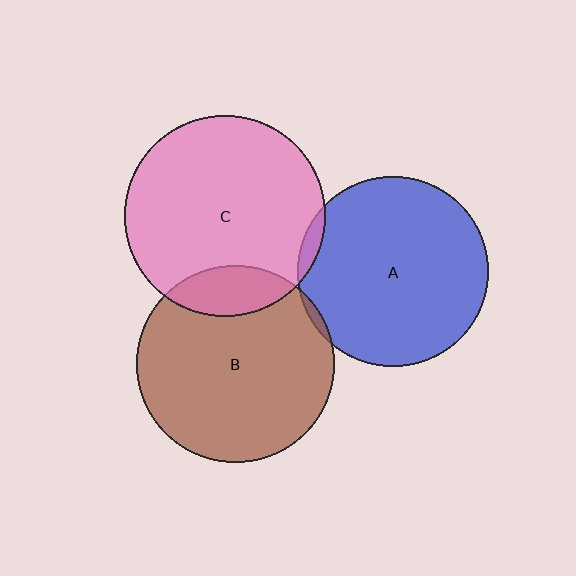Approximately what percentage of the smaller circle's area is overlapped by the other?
Approximately 15%.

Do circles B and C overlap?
Yes.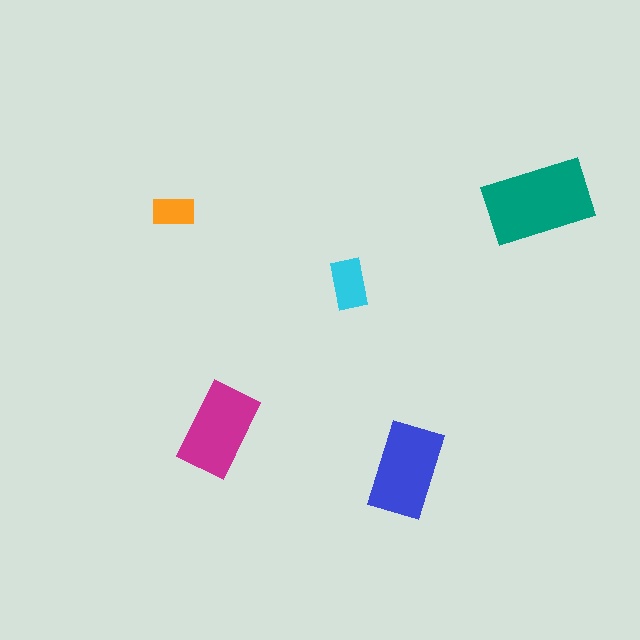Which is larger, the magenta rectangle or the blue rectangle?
The blue one.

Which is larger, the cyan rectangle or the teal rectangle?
The teal one.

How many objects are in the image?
There are 5 objects in the image.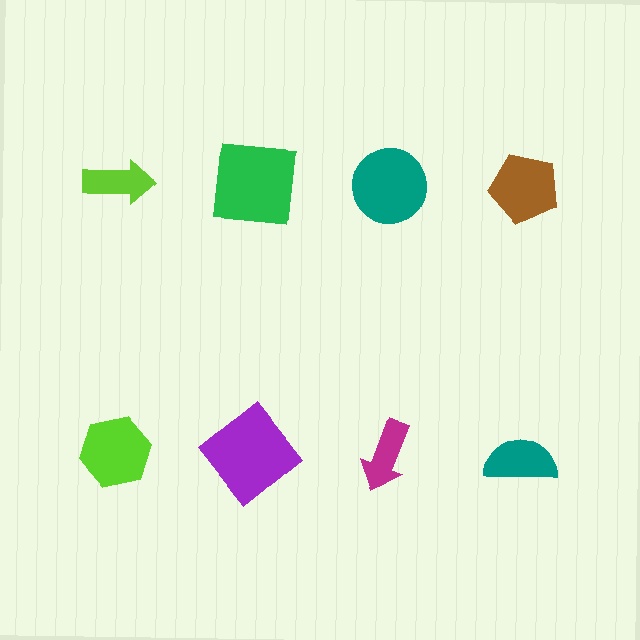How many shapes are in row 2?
4 shapes.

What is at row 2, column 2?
A purple diamond.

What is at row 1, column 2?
A green square.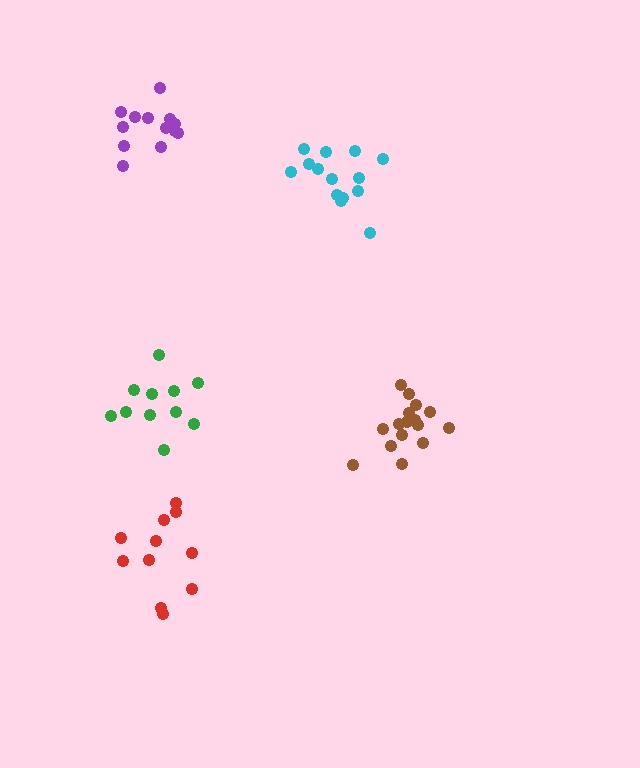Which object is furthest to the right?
The brown cluster is rightmost.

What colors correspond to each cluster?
The clusters are colored: red, cyan, brown, green, purple.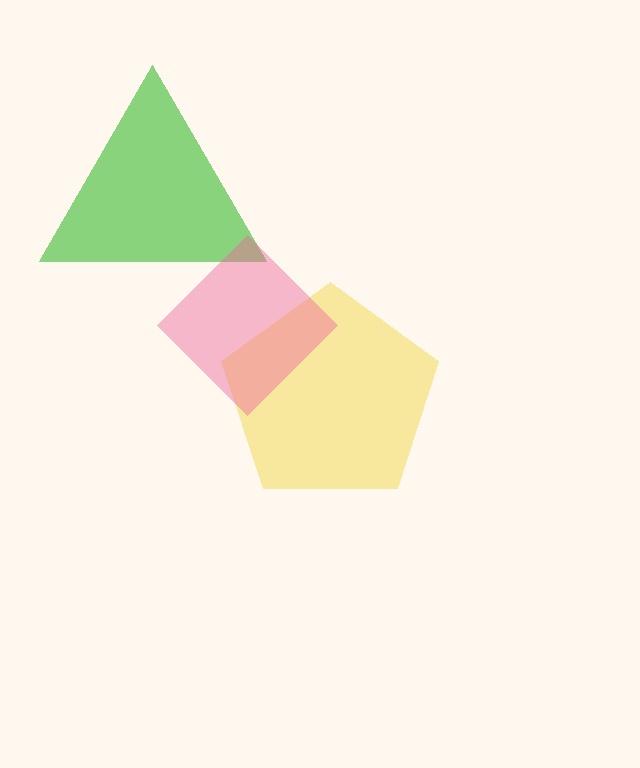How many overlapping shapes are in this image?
There are 3 overlapping shapes in the image.